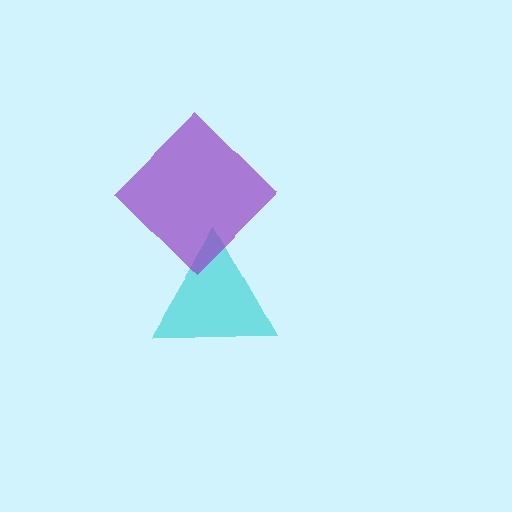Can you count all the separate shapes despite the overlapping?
Yes, there are 2 separate shapes.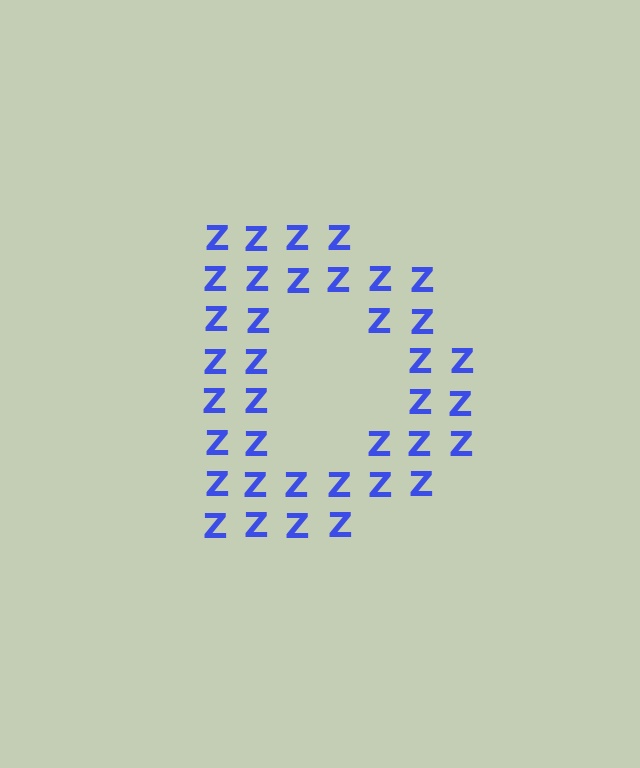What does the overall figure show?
The overall figure shows the letter D.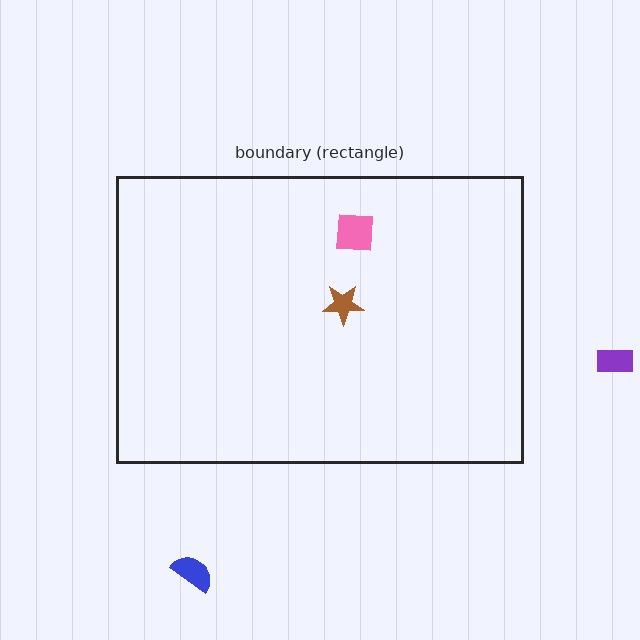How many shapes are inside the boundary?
2 inside, 2 outside.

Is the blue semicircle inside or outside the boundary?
Outside.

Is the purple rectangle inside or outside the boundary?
Outside.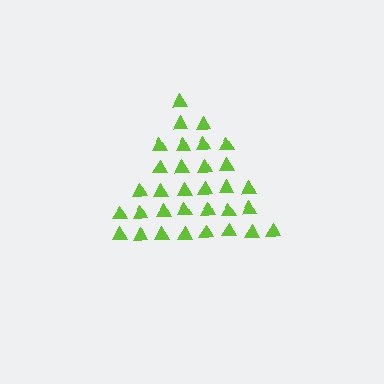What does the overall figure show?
The overall figure shows a triangle.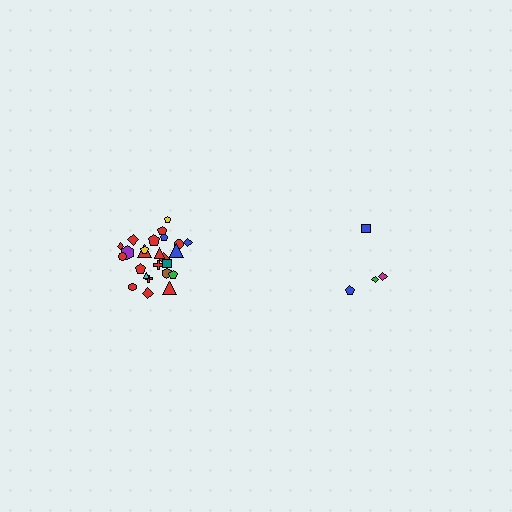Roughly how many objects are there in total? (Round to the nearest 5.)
Roughly 30 objects in total.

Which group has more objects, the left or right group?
The left group.